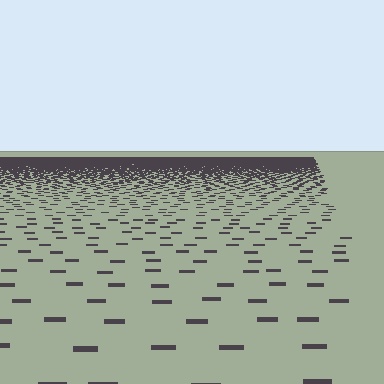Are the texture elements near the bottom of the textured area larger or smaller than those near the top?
Larger. Near the bottom, elements are closer to the viewer and appear at a bigger on-screen size.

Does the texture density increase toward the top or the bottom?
Density increases toward the top.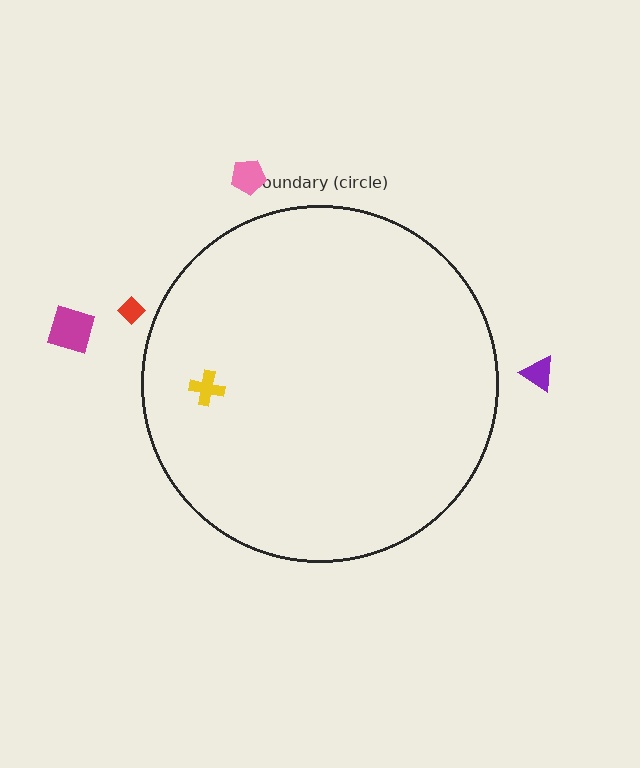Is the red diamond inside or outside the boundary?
Outside.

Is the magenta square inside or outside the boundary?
Outside.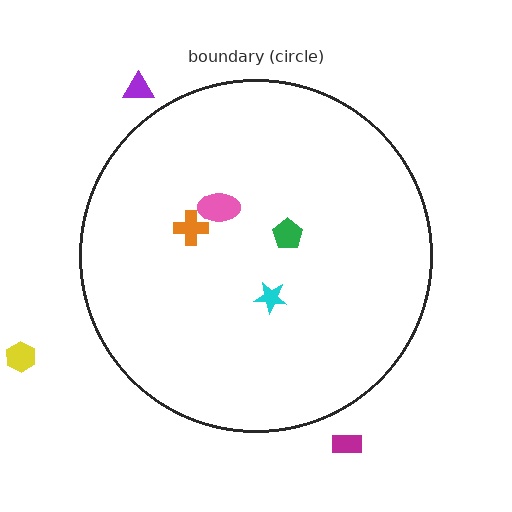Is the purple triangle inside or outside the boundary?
Outside.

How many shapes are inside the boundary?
4 inside, 3 outside.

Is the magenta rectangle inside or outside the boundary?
Outside.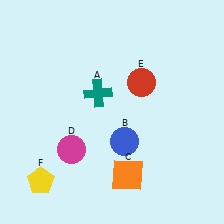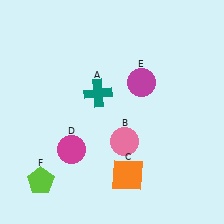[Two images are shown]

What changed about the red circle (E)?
In Image 1, E is red. In Image 2, it changed to magenta.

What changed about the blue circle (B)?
In Image 1, B is blue. In Image 2, it changed to pink.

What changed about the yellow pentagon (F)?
In Image 1, F is yellow. In Image 2, it changed to lime.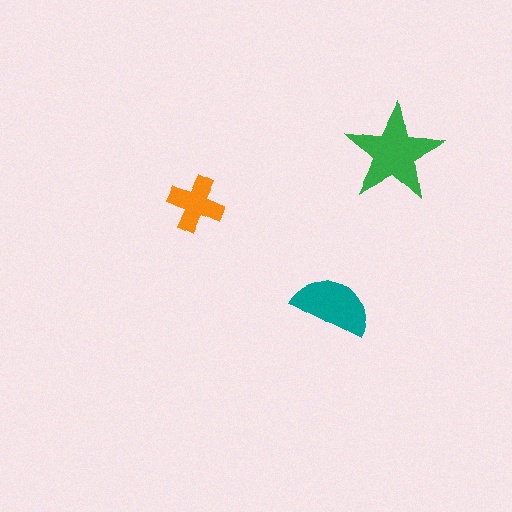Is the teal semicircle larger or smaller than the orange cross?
Larger.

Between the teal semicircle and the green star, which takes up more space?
The green star.